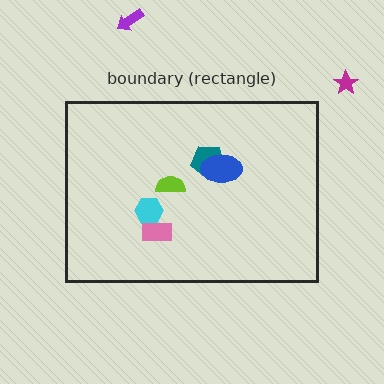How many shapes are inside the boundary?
5 inside, 2 outside.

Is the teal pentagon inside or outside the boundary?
Inside.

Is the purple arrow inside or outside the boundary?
Outside.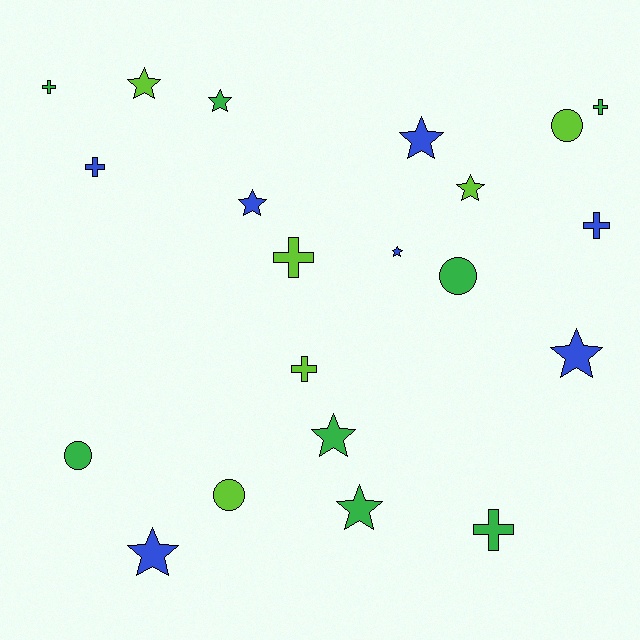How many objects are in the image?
There are 21 objects.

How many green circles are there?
There are 2 green circles.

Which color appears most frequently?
Green, with 8 objects.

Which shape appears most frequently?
Star, with 10 objects.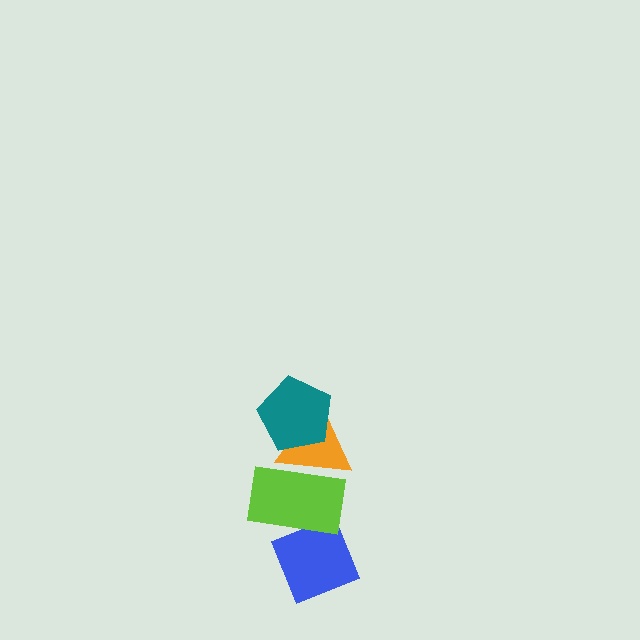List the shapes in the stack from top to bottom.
From top to bottom: the teal pentagon, the orange triangle, the lime rectangle, the blue diamond.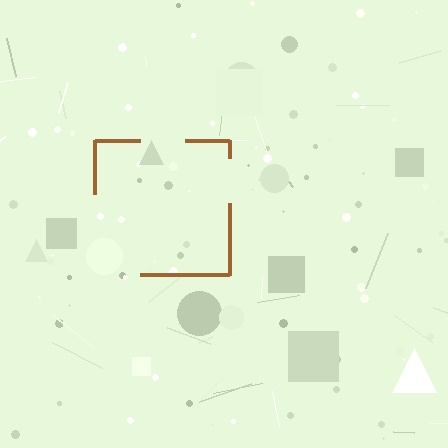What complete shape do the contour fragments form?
The contour fragments form a square.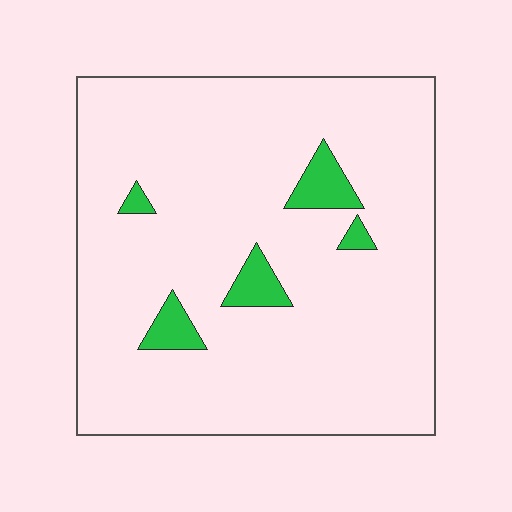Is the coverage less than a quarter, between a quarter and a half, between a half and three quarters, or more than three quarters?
Less than a quarter.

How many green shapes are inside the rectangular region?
5.